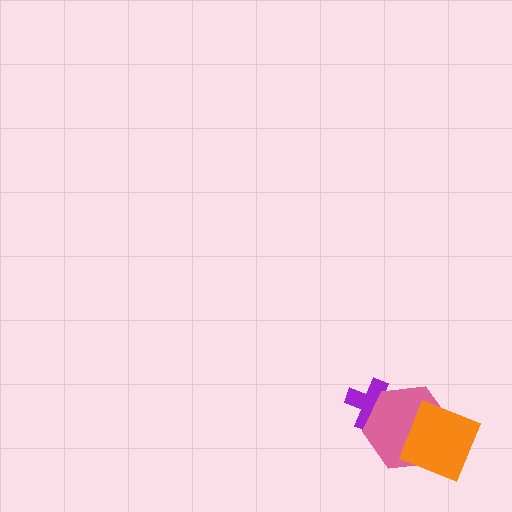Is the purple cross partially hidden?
Yes, it is partially covered by another shape.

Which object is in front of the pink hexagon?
The orange square is in front of the pink hexagon.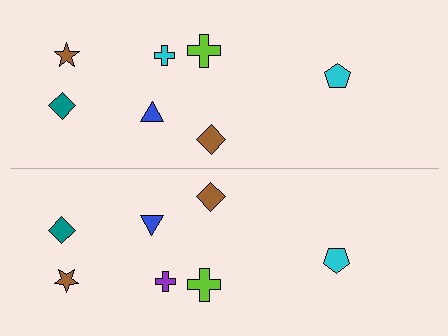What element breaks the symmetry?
The purple cross on the bottom side breaks the symmetry — its mirror counterpart is cyan.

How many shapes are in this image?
There are 14 shapes in this image.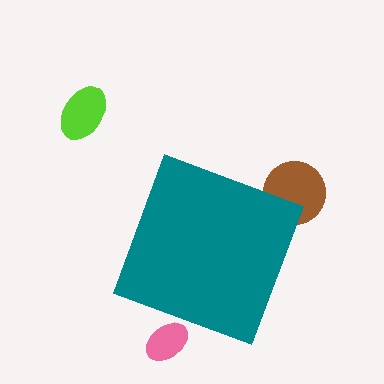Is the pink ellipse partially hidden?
Yes, the pink ellipse is partially hidden behind the teal diamond.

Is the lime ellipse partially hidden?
No, the lime ellipse is fully visible.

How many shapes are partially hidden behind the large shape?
2 shapes are partially hidden.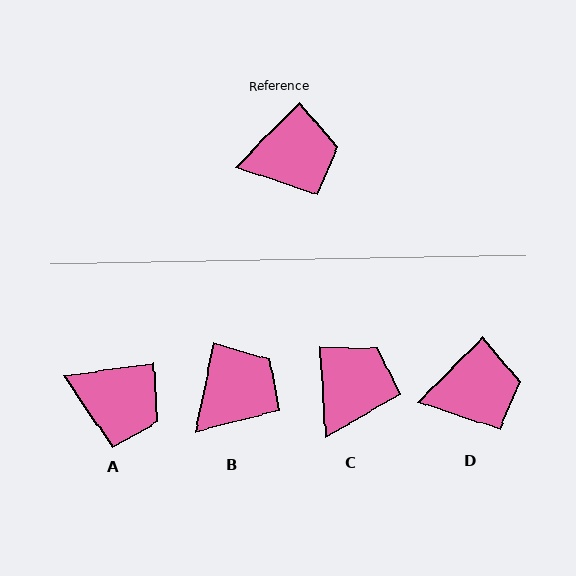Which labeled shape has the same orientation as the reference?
D.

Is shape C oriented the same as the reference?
No, it is off by about 49 degrees.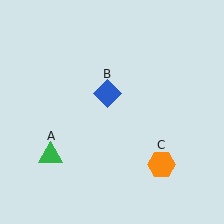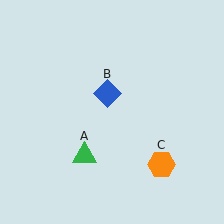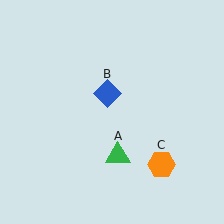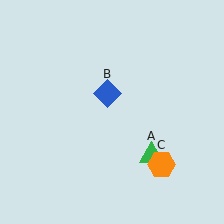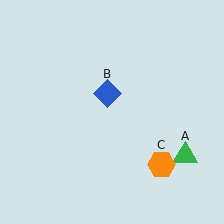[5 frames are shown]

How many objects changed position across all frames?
1 object changed position: green triangle (object A).